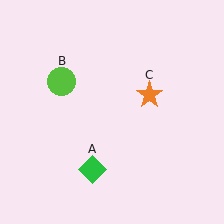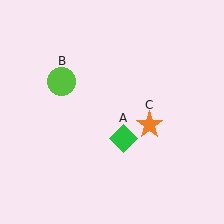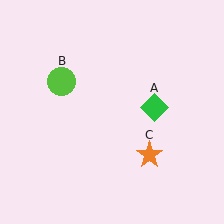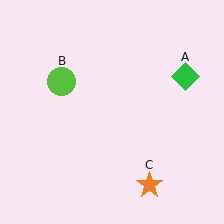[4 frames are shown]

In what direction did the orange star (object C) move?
The orange star (object C) moved down.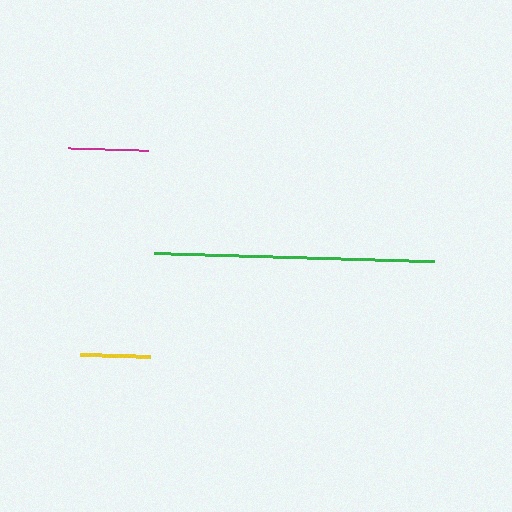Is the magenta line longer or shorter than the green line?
The green line is longer than the magenta line.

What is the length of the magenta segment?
The magenta segment is approximately 79 pixels long.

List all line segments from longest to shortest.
From longest to shortest: green, magenta, yellow.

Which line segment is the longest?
The green line is the longest at approximately 280 pixels.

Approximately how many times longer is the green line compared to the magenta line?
The green line is approximately 3.5 times the length of the magenta line.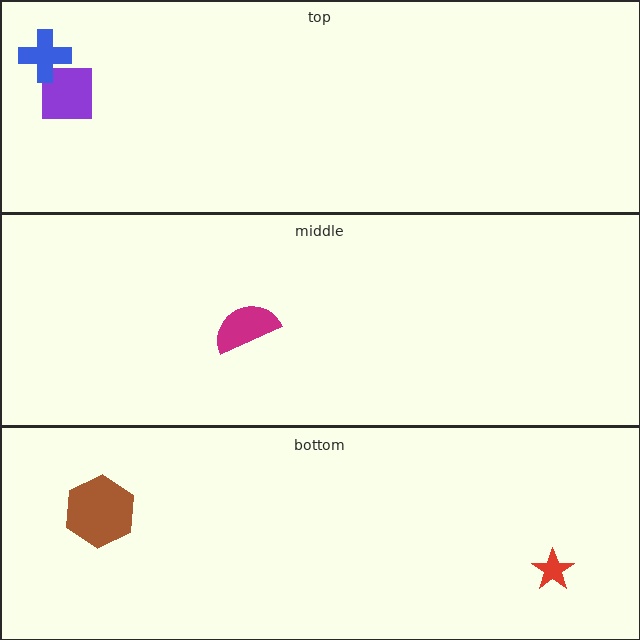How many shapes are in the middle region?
1.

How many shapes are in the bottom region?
2.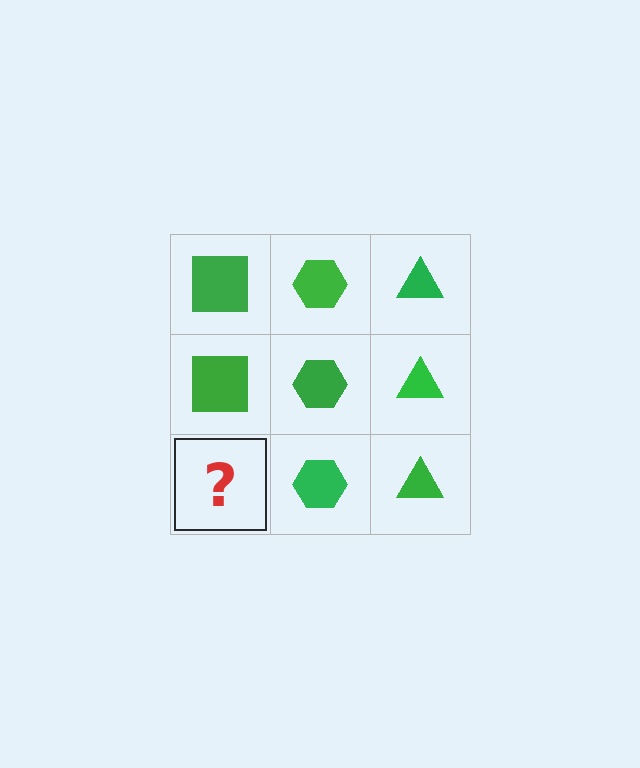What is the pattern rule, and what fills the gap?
The rule is that each column has a consistent shape. The gap should be filled with a green square.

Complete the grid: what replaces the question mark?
The question mark should be replaced with a green square.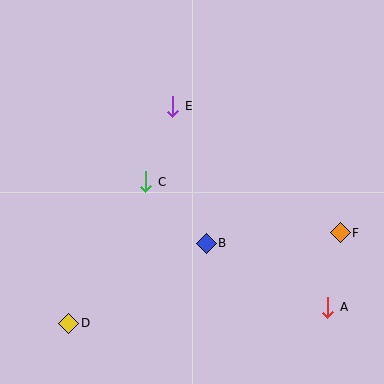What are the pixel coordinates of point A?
Point A is at (328, 307).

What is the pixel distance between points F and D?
The distance between F and D is 286 pixels.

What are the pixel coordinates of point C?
Point C is at (146, 182).